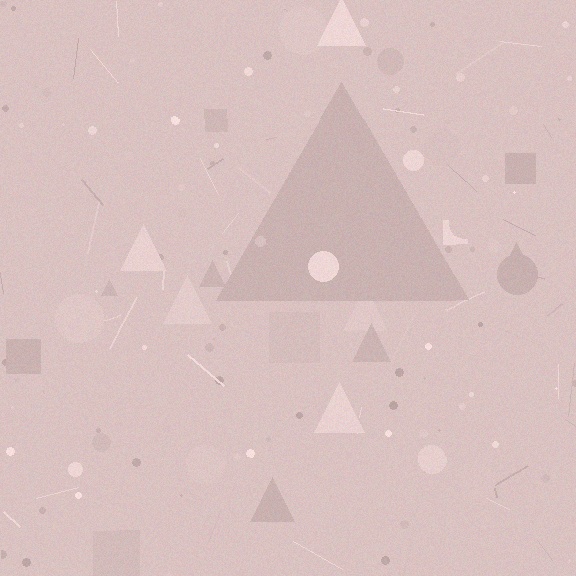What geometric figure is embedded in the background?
A triangle is embedded in the background.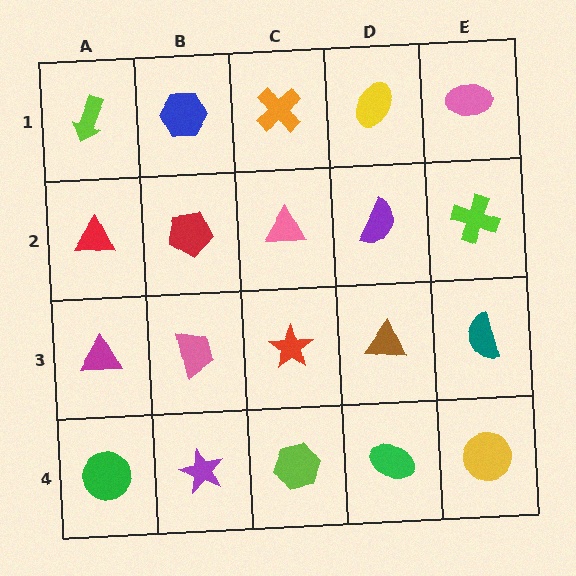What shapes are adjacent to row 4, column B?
A pink trapezoid (row 3, column B), a green circle (row 4, column A), a lime hexagon (row 4, column C).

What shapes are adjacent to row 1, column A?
A red triangle (row 2, column A), a blue hexagon (row 1, column B).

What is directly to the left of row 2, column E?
A purple semicircle.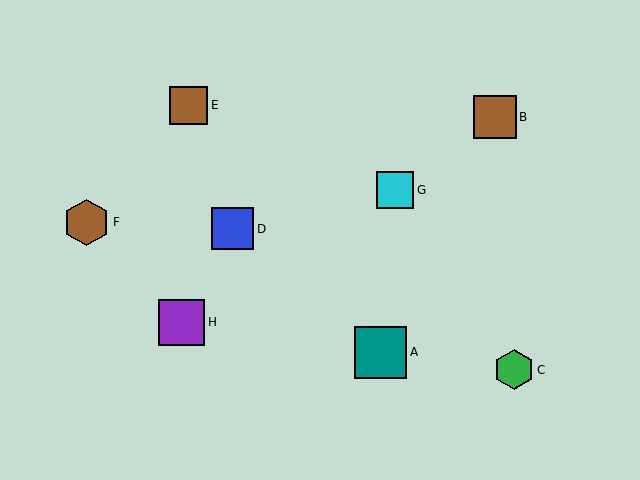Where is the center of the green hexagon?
The center of the green hexagon is at (514, 370).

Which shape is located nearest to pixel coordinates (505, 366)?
The green hexagon (labeled C) at (514, 370) is nearest to that location.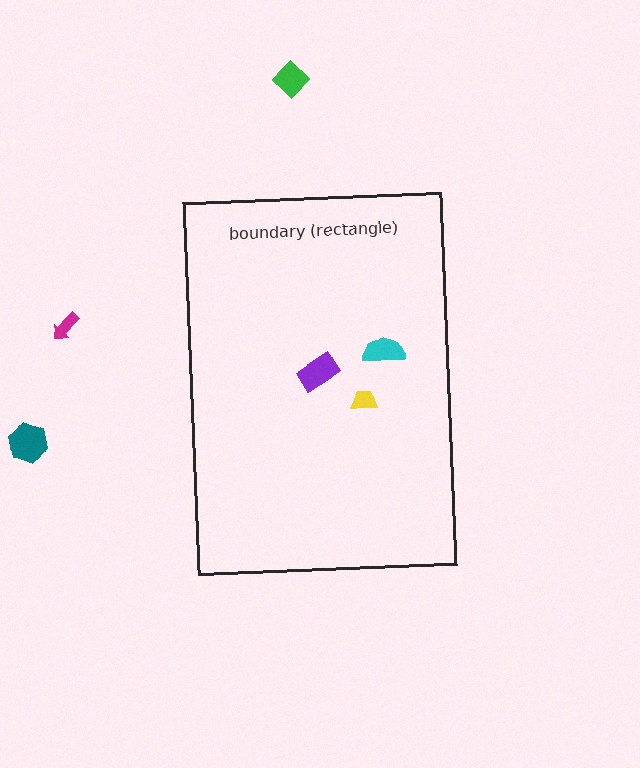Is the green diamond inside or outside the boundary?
Outside.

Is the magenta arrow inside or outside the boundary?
Outside.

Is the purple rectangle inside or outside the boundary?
Inside.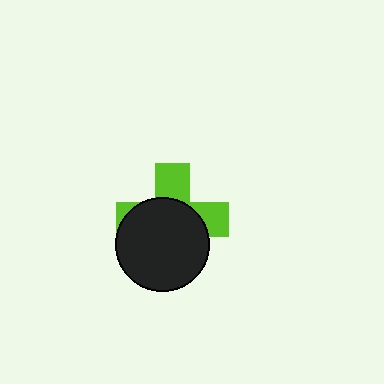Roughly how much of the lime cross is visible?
A small part of it is visible (roughly 38%).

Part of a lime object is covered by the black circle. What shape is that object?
It is a cross.